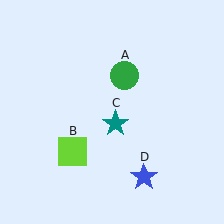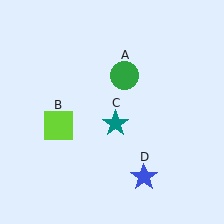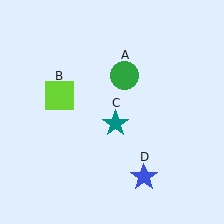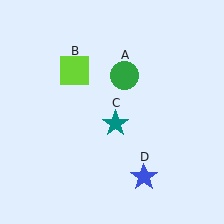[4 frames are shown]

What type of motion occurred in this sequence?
The lime square (object B) rotated clockwise around the center of the scene.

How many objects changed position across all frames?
1 object changed position: lime square (object B).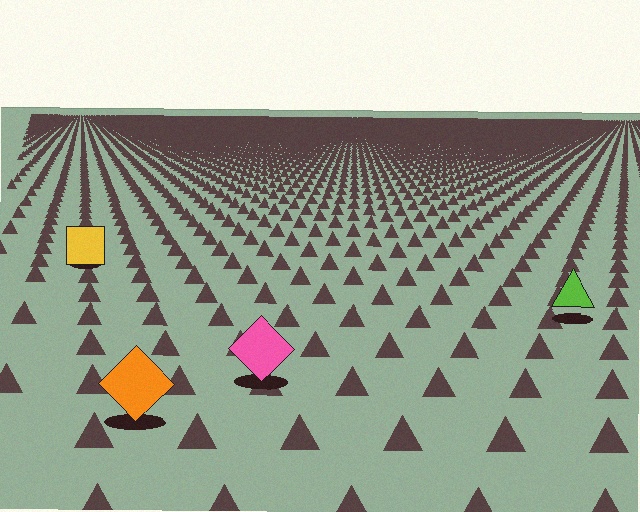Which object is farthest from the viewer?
The yellow square is farthest from the viewer. It appears smaller and the ground texture around it is denser.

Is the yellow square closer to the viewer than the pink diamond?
No. The pink diamond is closer — you can tell from the texture gradient: the ground texture is coarser near it.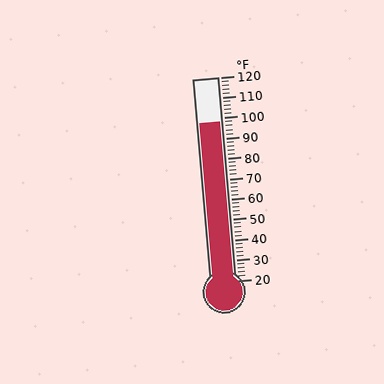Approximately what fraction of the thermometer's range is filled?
The thermometer is filled to approximately 80% of its range.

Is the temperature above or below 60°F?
The temperature is above 60°F.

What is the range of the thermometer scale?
The thermometer scale ranges from 20°F to 120°F.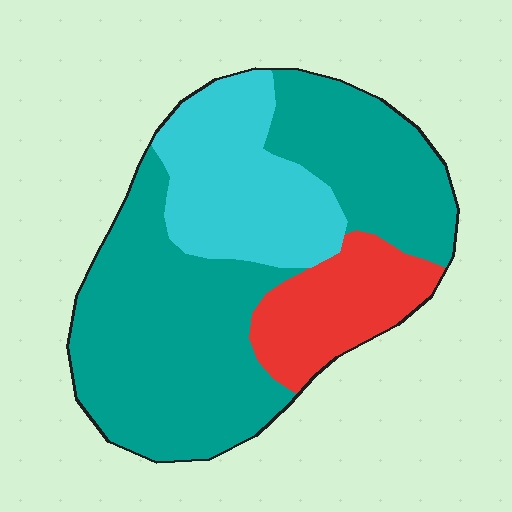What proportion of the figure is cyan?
Cyan covers 24% of the figure.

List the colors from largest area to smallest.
From largest to smallest: teal, cyan, red.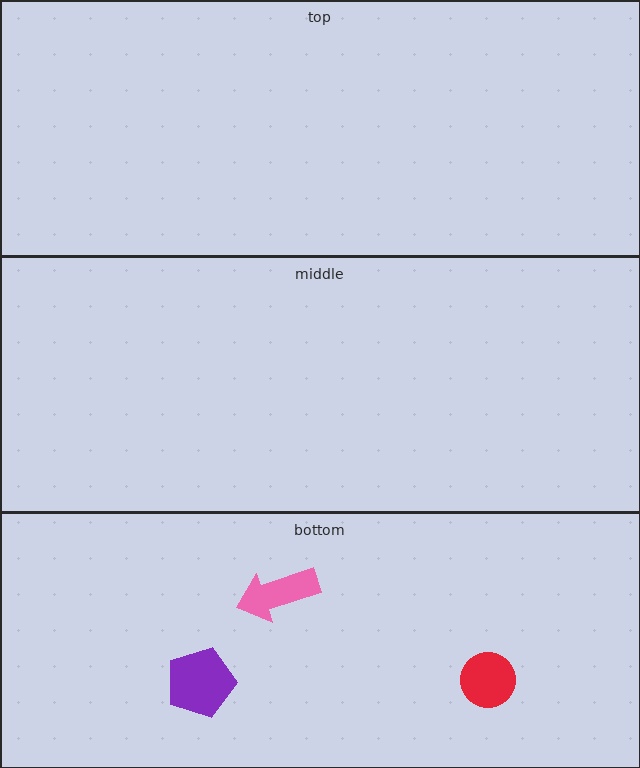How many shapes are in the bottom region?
3.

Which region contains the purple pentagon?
The bottom region.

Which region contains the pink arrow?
The bottom region.